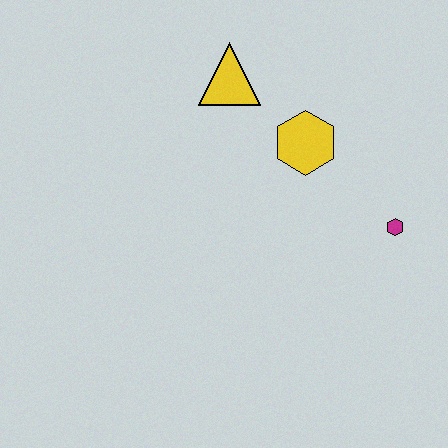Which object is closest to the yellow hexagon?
The yellow triangle is closest to the yellow hexagon.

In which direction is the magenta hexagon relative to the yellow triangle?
The magenta hexagon is to the right of the yellow triangle.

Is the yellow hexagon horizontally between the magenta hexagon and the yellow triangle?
Yes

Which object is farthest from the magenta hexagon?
The yellow triangle is farthest from the magenta hexagon.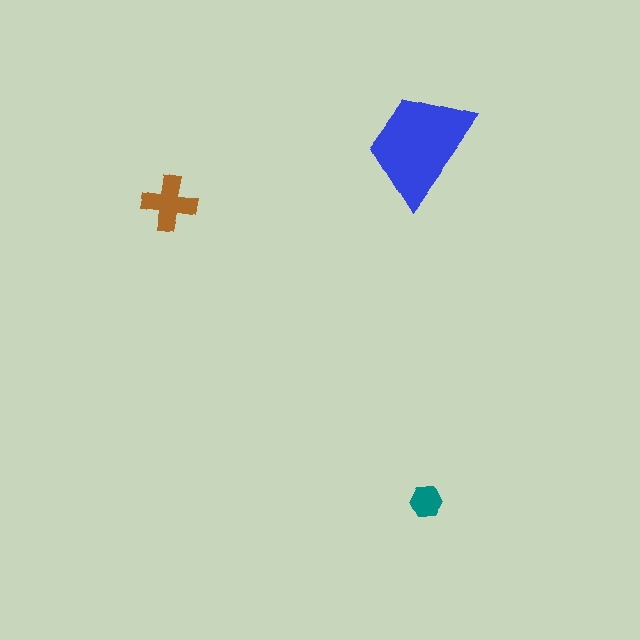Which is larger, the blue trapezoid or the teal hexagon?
The blue trapezoid.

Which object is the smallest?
The teal hexagon.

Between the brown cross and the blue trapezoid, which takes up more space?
The blue trapezoid.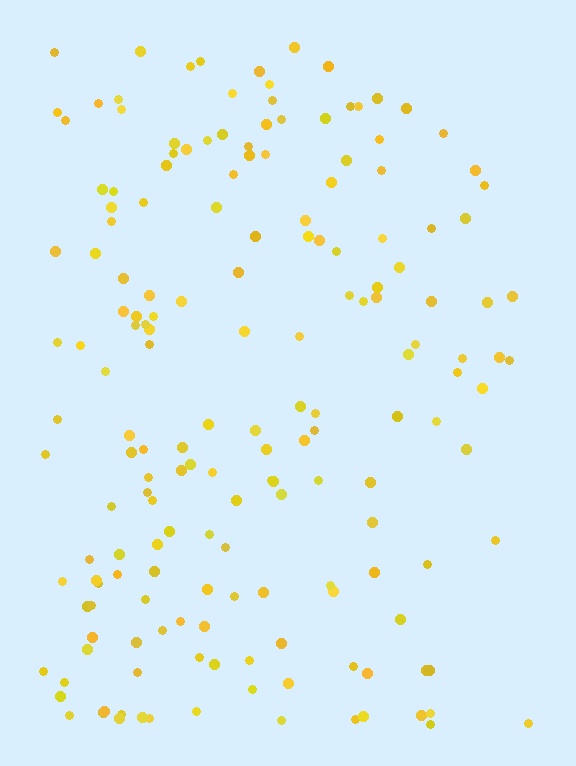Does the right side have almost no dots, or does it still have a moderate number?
Still a moderate number, just noticeably fewer than the left.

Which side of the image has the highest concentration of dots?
The left.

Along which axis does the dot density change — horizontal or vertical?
Horizontal.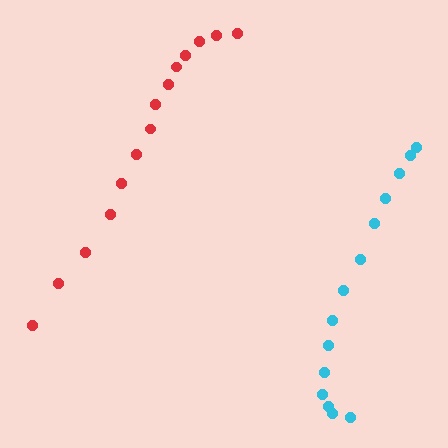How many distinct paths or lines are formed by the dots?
There are 2 distinct paths.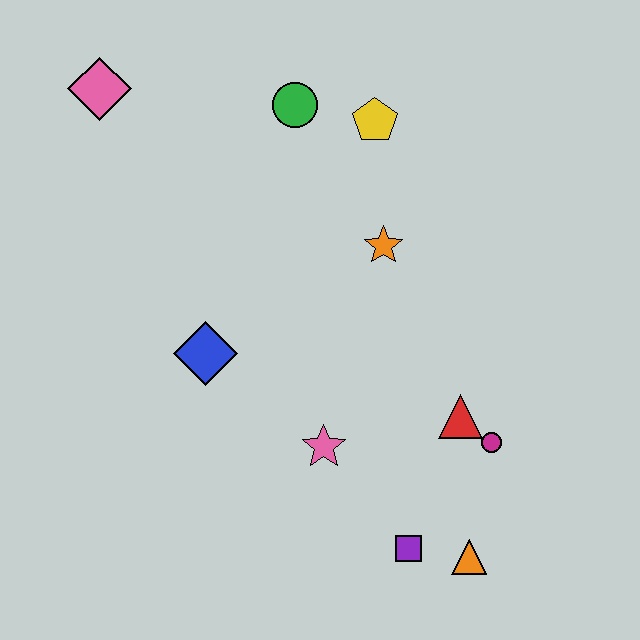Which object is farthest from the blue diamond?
The orange triangle is farthest from the blue diamond.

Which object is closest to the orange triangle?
The purple square is closest to the orange triangle.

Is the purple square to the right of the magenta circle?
No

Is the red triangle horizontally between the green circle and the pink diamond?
No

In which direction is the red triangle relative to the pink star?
The red triangle is to the right of the pink star.